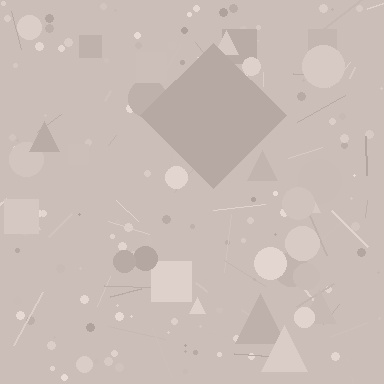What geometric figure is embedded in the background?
A diamond is embedded in the background.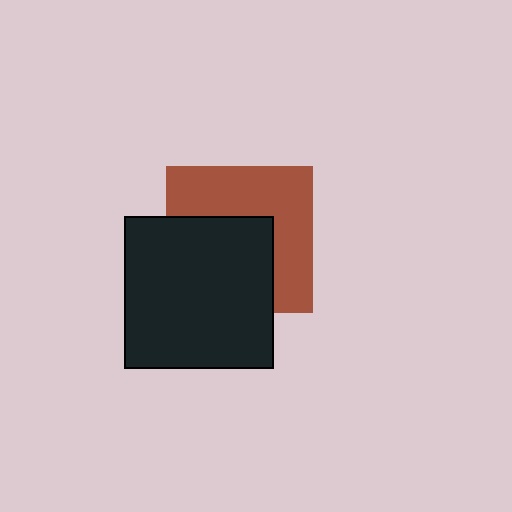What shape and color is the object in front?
The object in front is a black rectangle.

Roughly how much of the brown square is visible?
About half of it is visible (roughly 52%).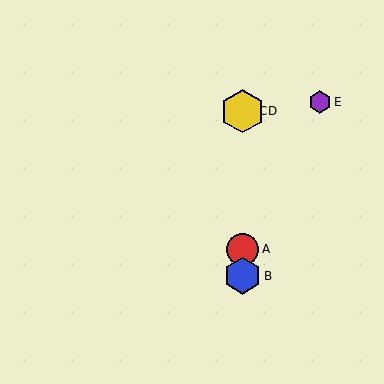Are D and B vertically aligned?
Yes, both are at x≈243.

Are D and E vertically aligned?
No, D is at x≈243 and E is at x≈320.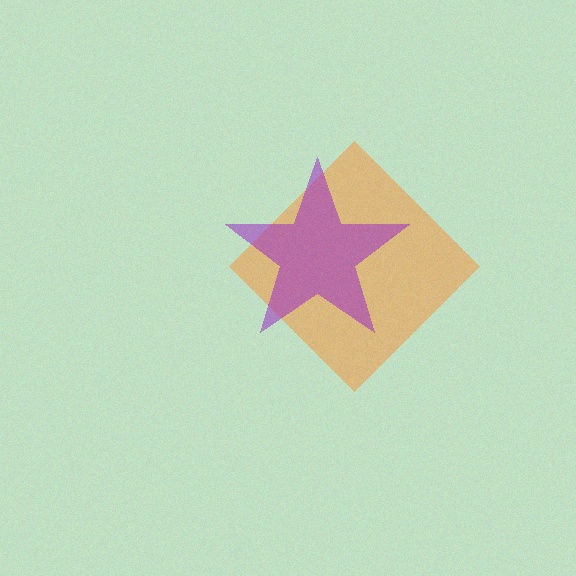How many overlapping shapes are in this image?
There are 2 overlapping shapes in the image.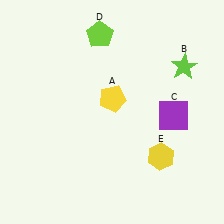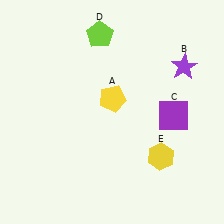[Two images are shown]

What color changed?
The star (B) changed from lime in Image 1 to purple in Image 2.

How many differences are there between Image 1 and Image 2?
There is 1 difference between the two images.